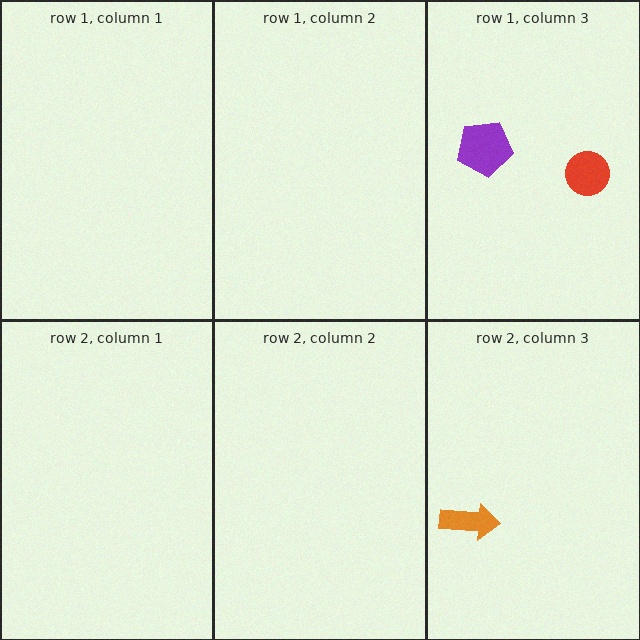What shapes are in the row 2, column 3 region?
The orange arrow.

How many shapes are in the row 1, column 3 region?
2.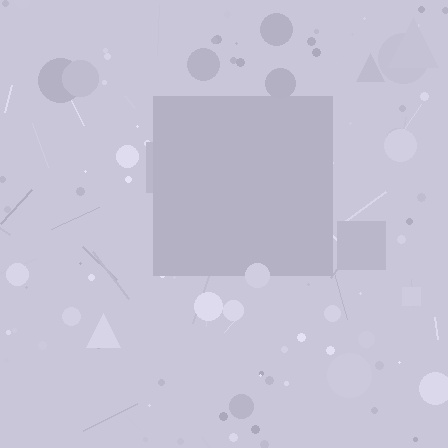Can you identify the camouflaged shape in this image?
The camouflaged shape is a square.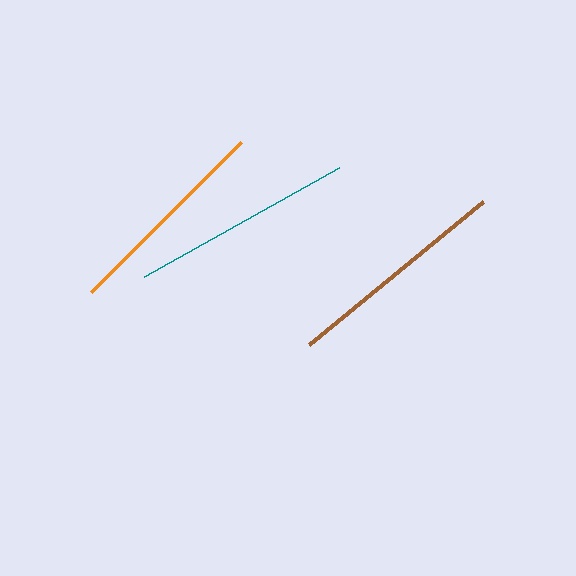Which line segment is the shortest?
The orange line is the shortest at approximately 212 pixels.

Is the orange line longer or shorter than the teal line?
The teal line is longer than the orange line.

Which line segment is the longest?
The brown line is the longest at approximately 226 pixels.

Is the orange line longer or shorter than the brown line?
The brown line is longer than the orange line.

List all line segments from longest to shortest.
From longest to shortest: brown, teal, orange.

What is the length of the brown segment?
The brown segment is approximately 226 pixels long.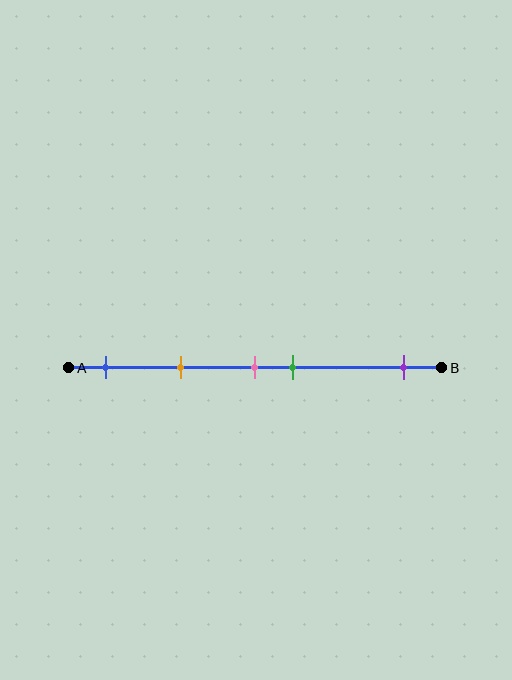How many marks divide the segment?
There are 5 marks dividing the segment.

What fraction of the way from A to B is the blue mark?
The blue mark is approximately 10% (0.1) of the way from A to B.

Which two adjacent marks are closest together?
The pink and green marks are the closest adjacent pair.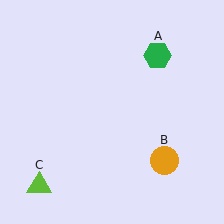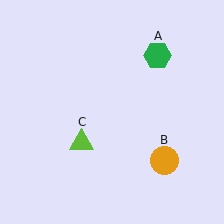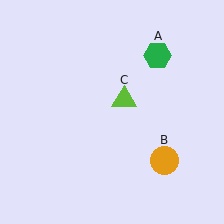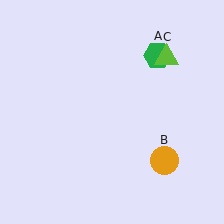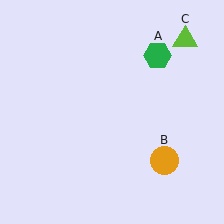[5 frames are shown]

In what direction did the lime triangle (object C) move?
The lime triangle (object C) moved up and to the right.